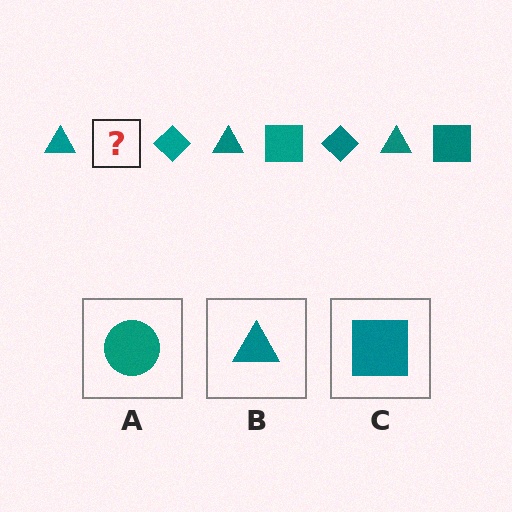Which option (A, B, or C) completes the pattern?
C.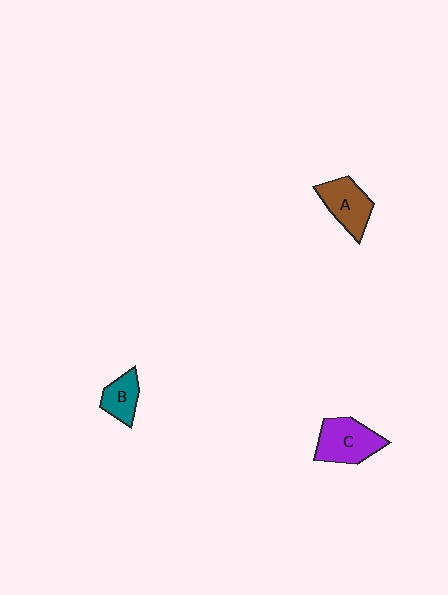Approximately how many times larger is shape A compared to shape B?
Approximately 1.4 times.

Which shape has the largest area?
Shape C (purple).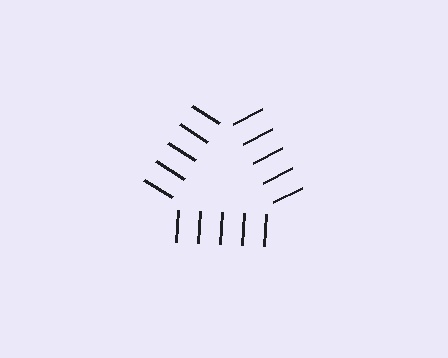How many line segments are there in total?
15 — 5 along each of the 3 edges.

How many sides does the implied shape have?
3 sides — the line-ends trace a triangle.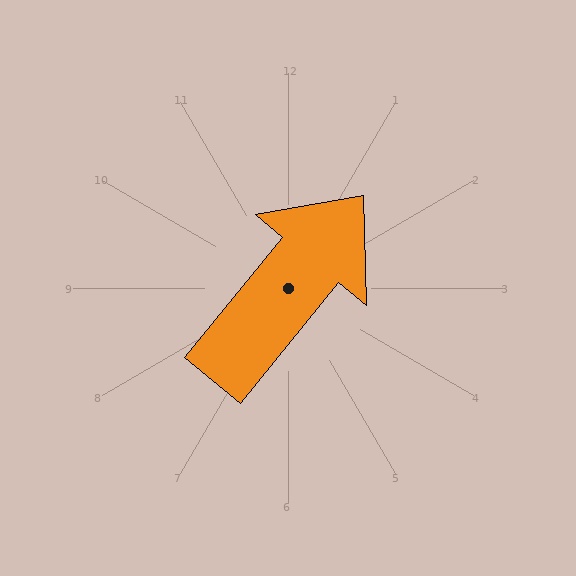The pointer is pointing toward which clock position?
Roughly 1 o'clock.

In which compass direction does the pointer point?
Northeast.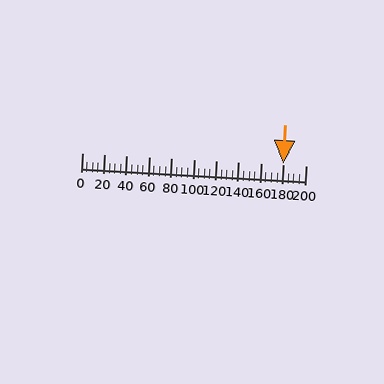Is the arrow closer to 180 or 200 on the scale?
The arrow is closer to 180.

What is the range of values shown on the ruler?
The ruler shows values from 0 to 200.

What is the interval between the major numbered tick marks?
The major tick marks are spaced 20 units apart.